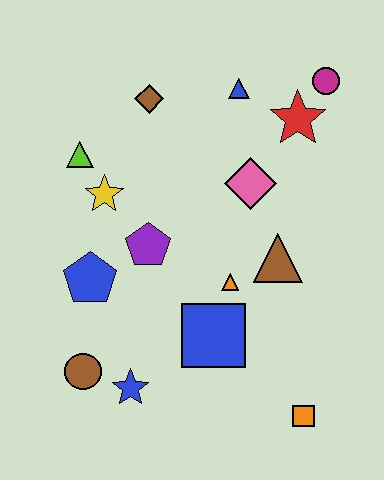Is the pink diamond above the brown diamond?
No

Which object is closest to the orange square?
The blue square is closest to the orange square.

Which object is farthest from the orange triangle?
The magenta circle is farthest from the orange triangle.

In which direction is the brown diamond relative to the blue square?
The brown diamond is above the blue square.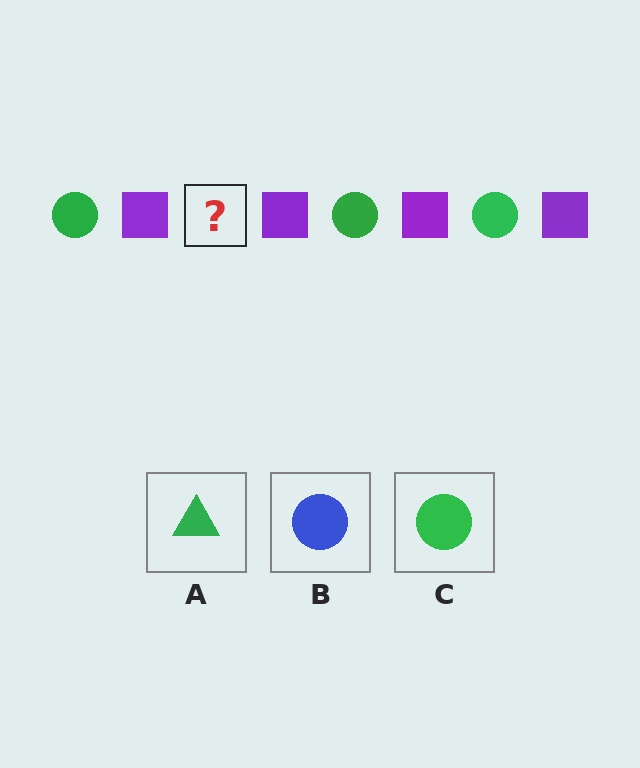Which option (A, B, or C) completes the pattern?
C.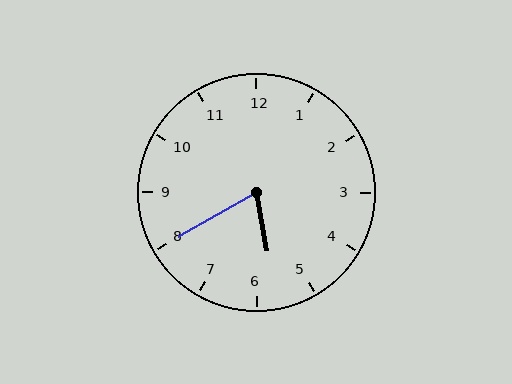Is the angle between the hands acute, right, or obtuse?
It is acute.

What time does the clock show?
5:40.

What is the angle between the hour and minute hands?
Approximately 70 degrees.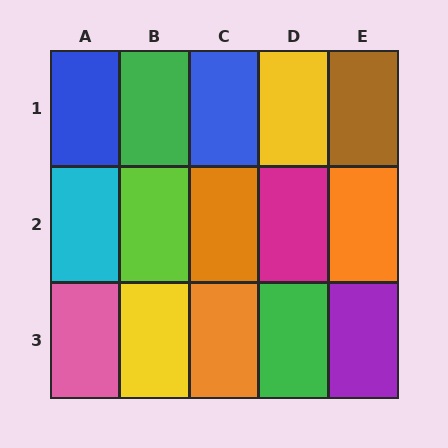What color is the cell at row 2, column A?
Cyan.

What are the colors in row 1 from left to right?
Blue, green, blue, yellow, brown.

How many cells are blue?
2 cells are blue.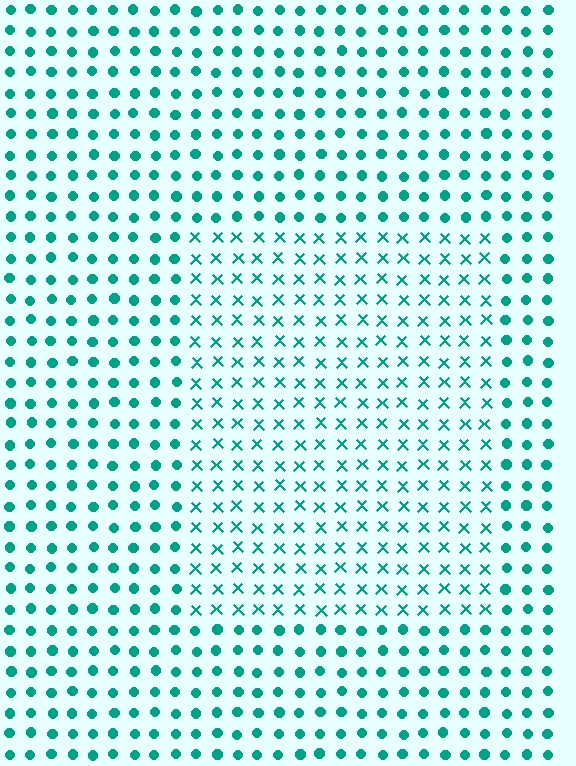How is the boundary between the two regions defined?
The boundary is defined by a change in element shape: X marks inside vs. circles outside. All elements share the same color and spacing.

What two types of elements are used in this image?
The image uses X marks inside the rectangle region and circles outside it.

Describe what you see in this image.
The image is filled with small teal elements arranged in a uniform grid. A rectangle-shaped region contains X marks, while the surrounding area contains circles. The boundary is defined purely by the change in element shape.